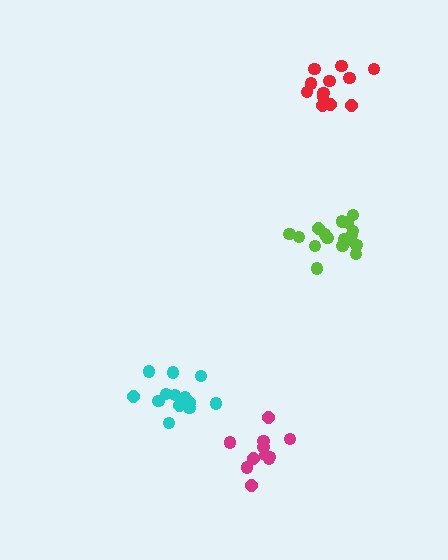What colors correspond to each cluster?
The clusters are colored: magenta, cyan, red, lime.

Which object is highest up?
The red cluster is topmost.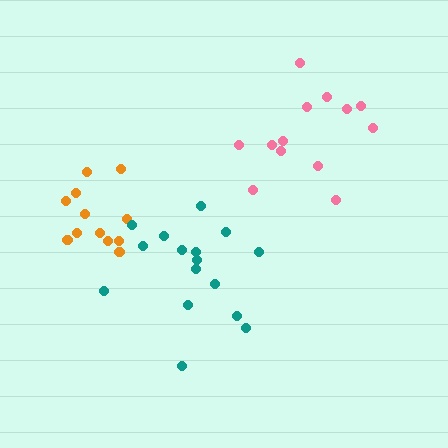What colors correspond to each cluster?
The clusters are colored: orange, pink, teal.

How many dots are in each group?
Group 1: 12 dots, Group 2: 13 dots, Group 3: 16 dots (41 total).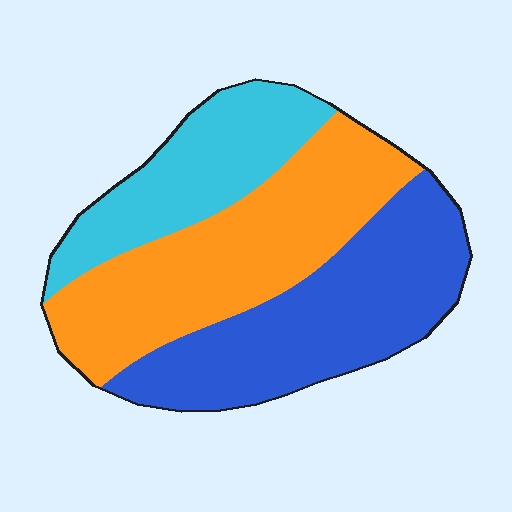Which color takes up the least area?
Cyan, at roughly 25%.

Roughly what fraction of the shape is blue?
Blue takes up about three eighths (3/8) of the shape.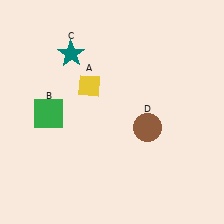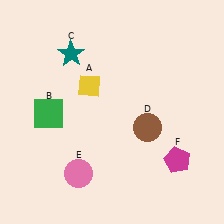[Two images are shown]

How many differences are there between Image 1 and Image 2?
There are 2 differences between the two images.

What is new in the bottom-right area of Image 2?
A magenta pentagon (F) was added in the bottom-right area of Image 2.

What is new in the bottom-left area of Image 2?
A pink circle (E) was added in the bottom-left area of Image 2.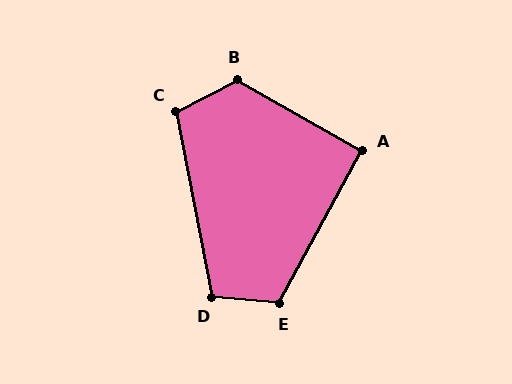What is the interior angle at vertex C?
Approximately 106 degrees (obtuse).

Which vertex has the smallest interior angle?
A, at approximately 91 degrees.